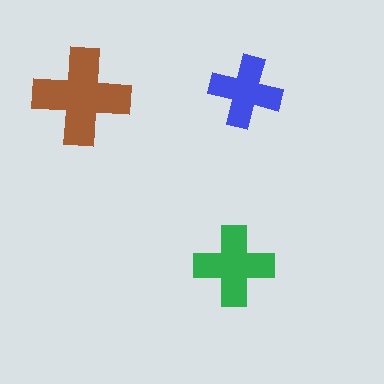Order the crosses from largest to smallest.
the brown one, the green one, the blue one.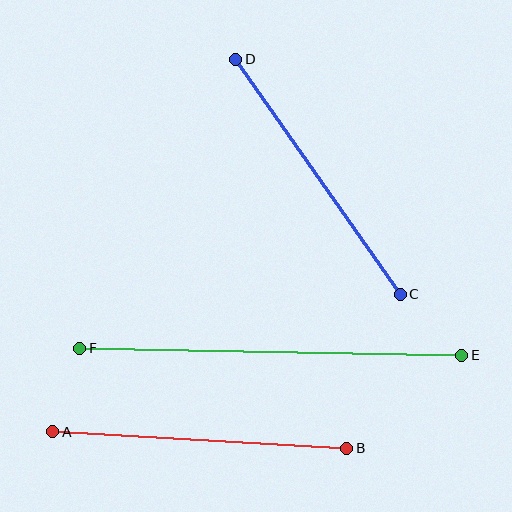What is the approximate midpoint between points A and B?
The midpoint is at approximately (200, 440) pixels.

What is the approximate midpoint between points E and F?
The midpoint is at approximately (271, 352) pixels.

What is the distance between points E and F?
The distance is approximately 382 pixels.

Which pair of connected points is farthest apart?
Points E and F are farthest apart.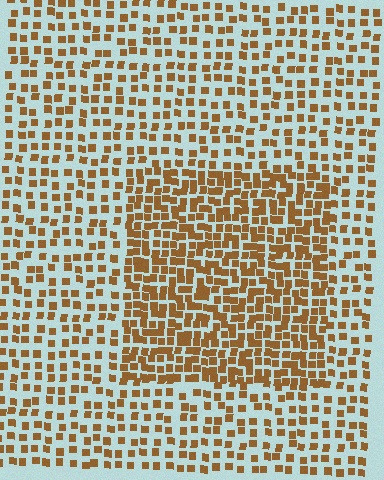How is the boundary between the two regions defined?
The boundary is defined by a change in element density (approximately 1.9x ratio). All elements are the same color, size, and shape.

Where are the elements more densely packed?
The elements are more densely packed inside the rectangle boundary.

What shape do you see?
I see a rectangle.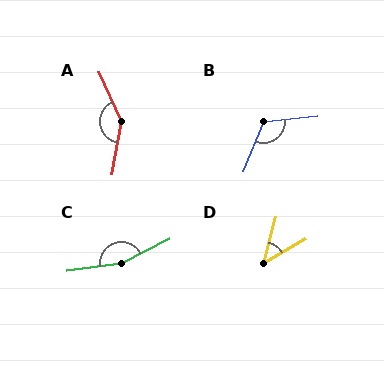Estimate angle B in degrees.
Approximately 117 degrees.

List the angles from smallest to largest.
D (45°), B (117°), A (145°), C (161°).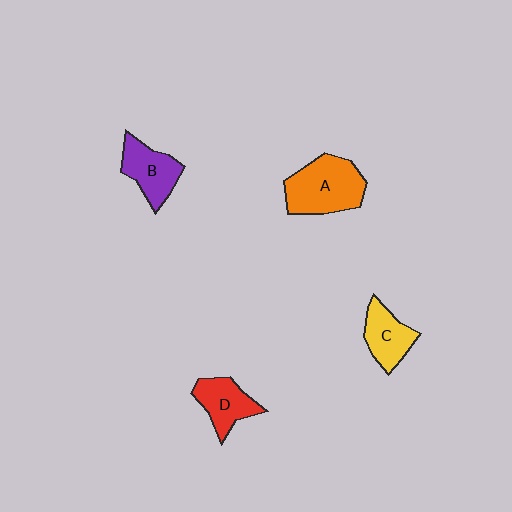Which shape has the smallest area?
Shape C (yellow).